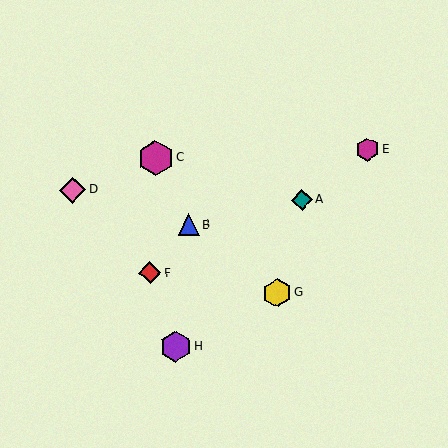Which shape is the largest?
The magenta hexagon (labeled C) is the largest.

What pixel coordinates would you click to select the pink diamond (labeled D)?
Click at (73, 190) to select the pink diamond D.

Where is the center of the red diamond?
The center of the red diamond is at (150, 273).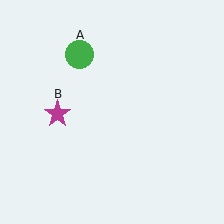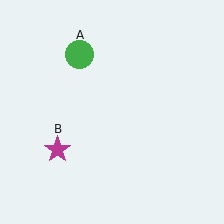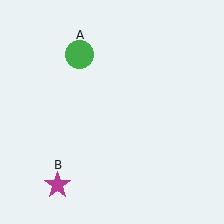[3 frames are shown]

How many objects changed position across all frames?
1 object changed position: magenta star (object B).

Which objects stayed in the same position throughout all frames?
Green circle (object A) remained stationary.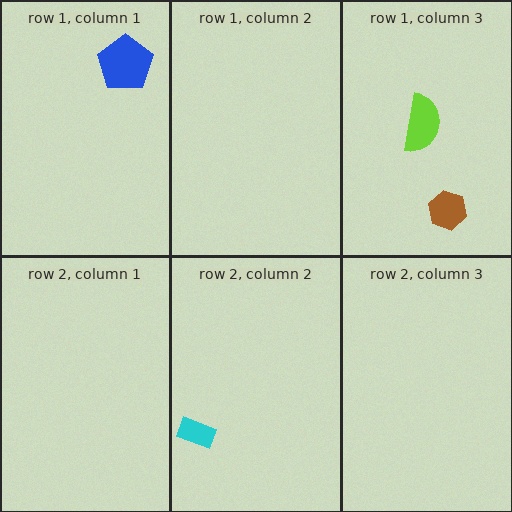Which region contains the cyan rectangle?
The row 2, column 2 region.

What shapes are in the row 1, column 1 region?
The blue pentagon.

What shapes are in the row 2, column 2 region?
The cyan rectangle.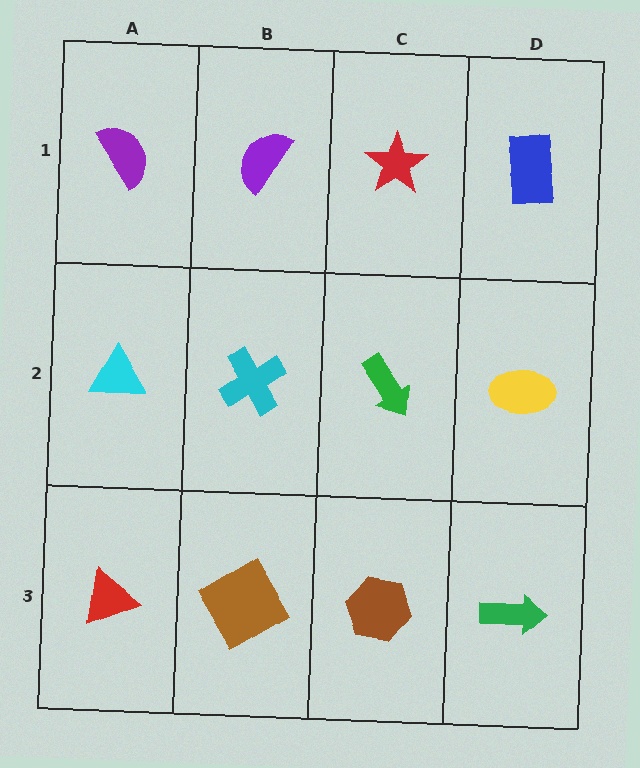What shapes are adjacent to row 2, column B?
A purple semicircle (row 1, column B), a brown diamond (row 3, column B), a cyan triangle (row 2, column A), a green arrow (row 2, column C).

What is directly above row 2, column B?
A purple semicircle.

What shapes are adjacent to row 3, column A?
A cyan triangle (row 2, column A), a brown diamond (row 3, column B).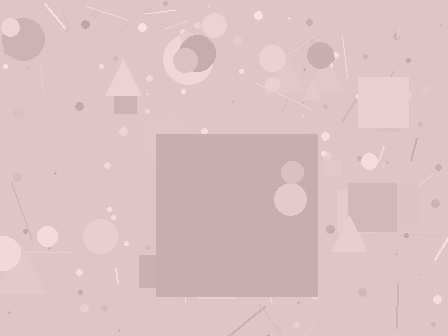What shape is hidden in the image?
A square is hidden in the image.